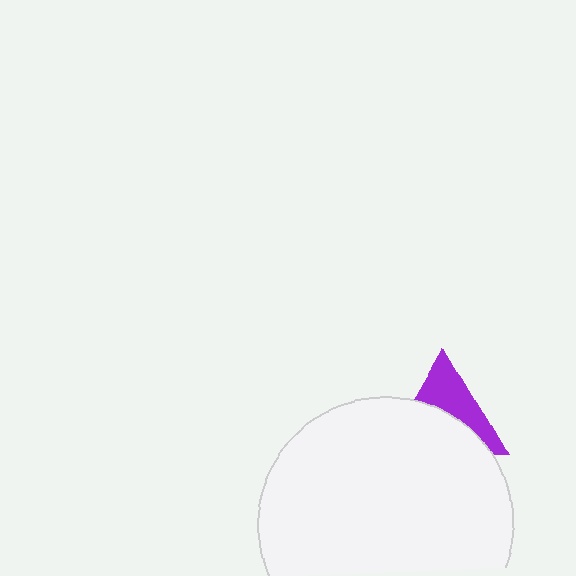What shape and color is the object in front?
The object in front is a white circle.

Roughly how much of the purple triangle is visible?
A small part of it is visible (roughly 44%).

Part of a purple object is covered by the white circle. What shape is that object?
It is a triangle.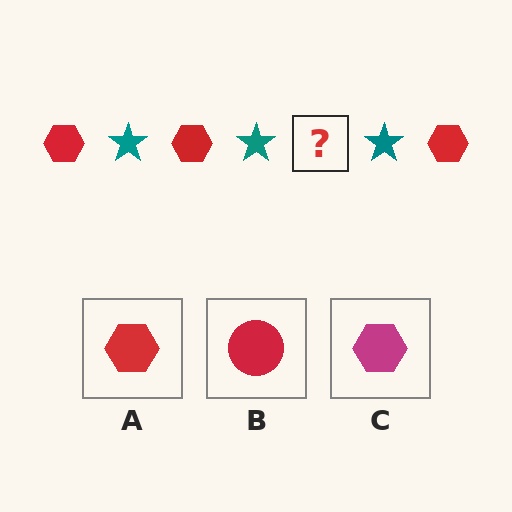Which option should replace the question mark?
Option A.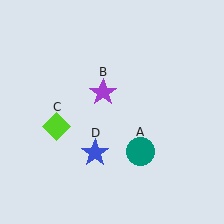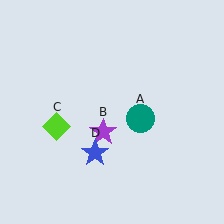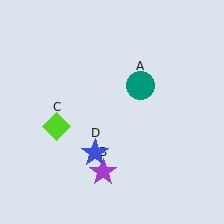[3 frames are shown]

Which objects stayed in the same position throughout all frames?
Lime diamond (object C) and blue star (object D) remained stationary.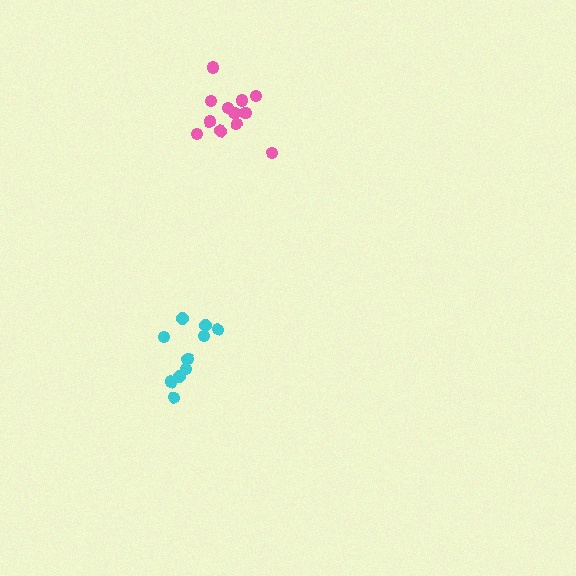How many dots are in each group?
Group 1: 12 dots, Group 2: 10 dots (22 total).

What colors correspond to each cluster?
The clusters are colored: pink, cyan.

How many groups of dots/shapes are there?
There are 2 groups.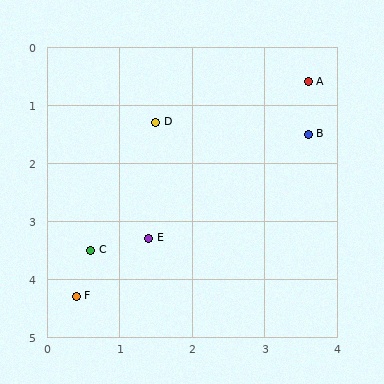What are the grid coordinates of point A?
Point A is at approximately (3.6, 0.6).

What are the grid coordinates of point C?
Point C is at approximately (0.6, 3.5).